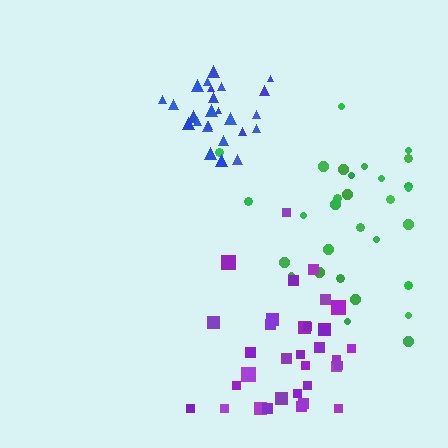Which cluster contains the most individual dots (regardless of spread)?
Purple (34).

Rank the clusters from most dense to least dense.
blue, purple, green.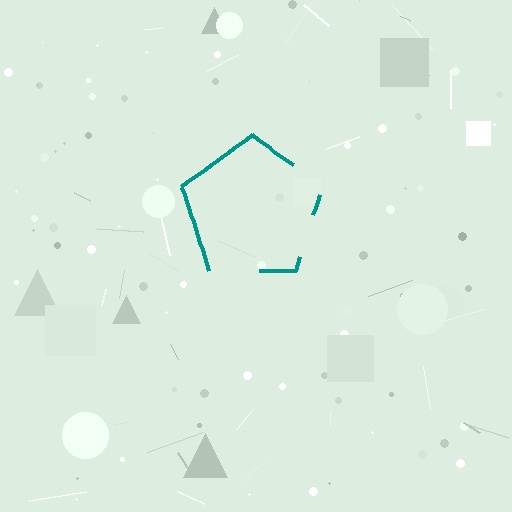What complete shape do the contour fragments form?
The contour fragments form a pentagon.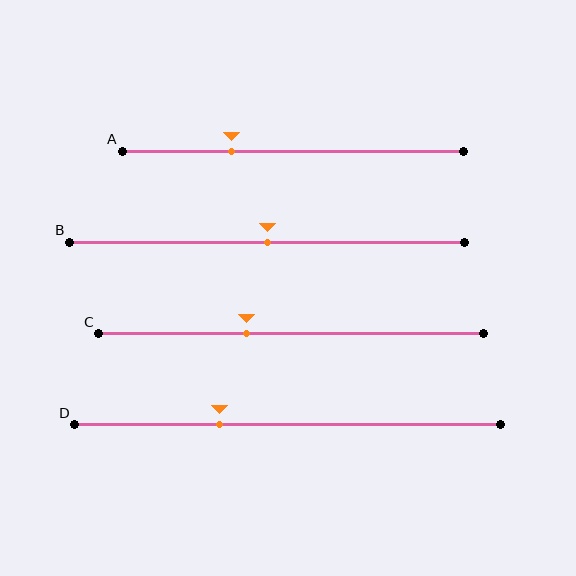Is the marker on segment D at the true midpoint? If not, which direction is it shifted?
No, the marker on segment D is shifted to the left by about 16% of the segment length.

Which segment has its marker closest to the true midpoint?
Segment B has its marker closest to the true midpoint.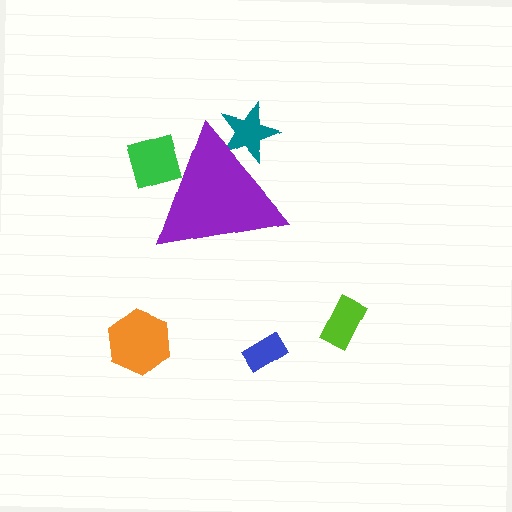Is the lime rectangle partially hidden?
No, the lime rectangle is fully visible.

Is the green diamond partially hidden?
Yes, the green diamond is partially hidden behind the purple triangle.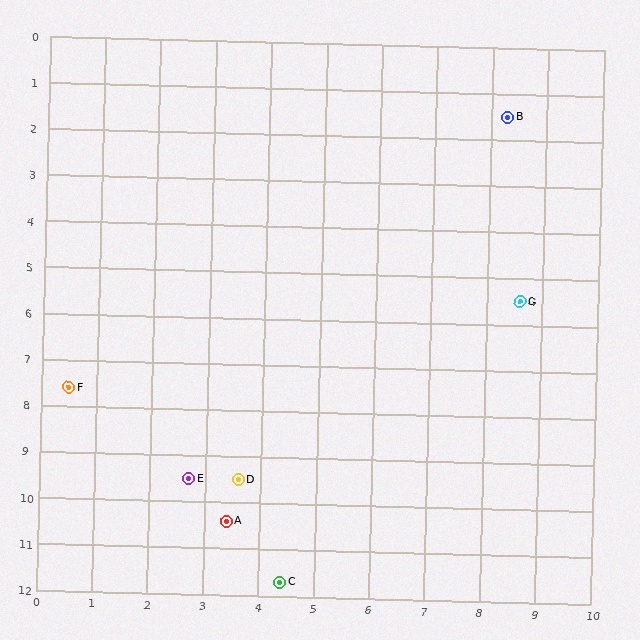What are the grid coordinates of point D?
Point D is at approximately (3.6, 9.5).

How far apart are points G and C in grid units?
Points G and C are about 7.5 grid units apart.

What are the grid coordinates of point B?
Point B is at approximately (8.3, 1.5).